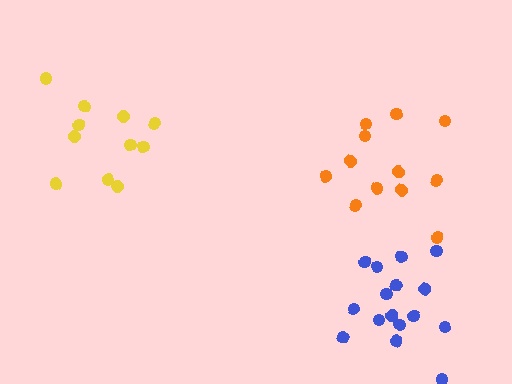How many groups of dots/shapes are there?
There are 3 groups.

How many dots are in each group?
Group 1: 16 dots, Group 2: 11 dots, Group 3: 12 dots (39 total).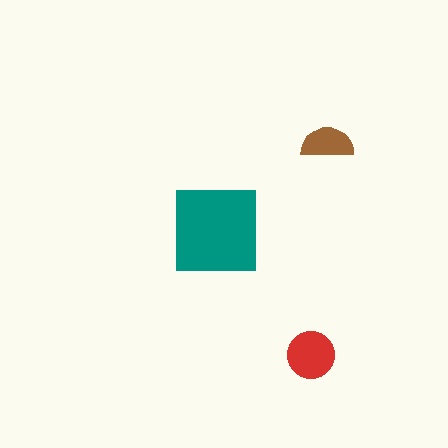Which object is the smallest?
The brown semicircle.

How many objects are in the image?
There are 3 objects in the image.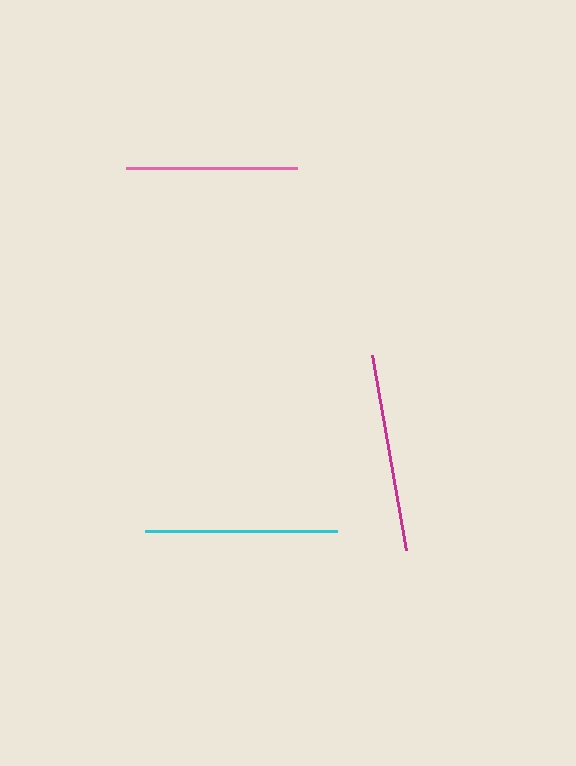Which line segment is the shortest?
The pink line is the shortest at approximately 172 pixels.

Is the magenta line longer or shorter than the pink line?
The magenta line is longer than the pink line.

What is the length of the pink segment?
The pink segment is approximately 172 pixels long.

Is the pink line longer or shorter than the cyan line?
The cyan line is longer than the pink line.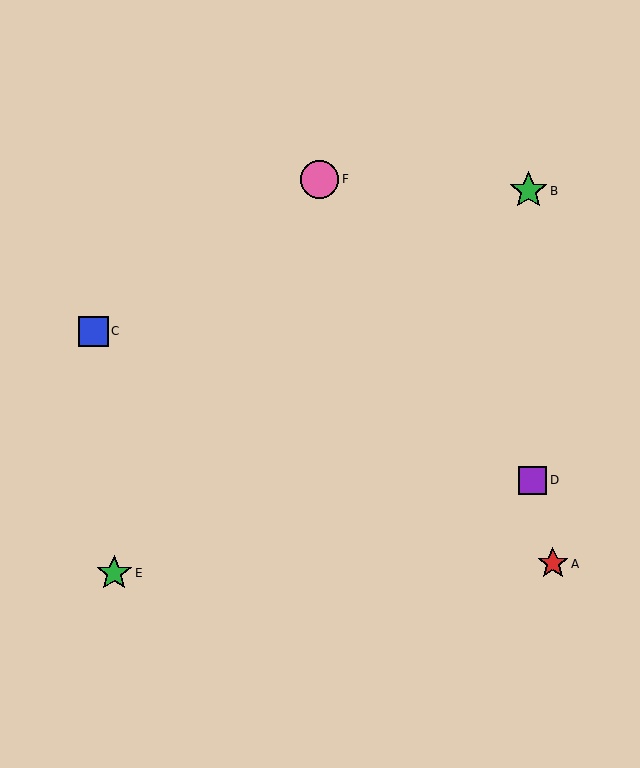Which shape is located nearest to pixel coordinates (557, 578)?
The red star (labeled A) at (553, 564) is nearest to that location.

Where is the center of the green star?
The center of the green star is at (114, 573).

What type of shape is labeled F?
Shape F is a pink circle.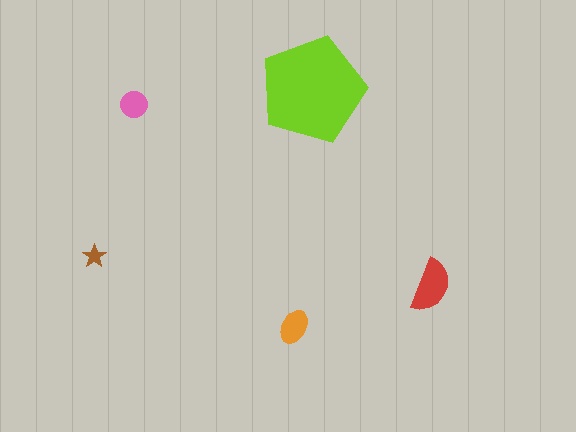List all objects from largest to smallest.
The lime pentagon, the red semicircle, the orange ellipse, the pink circle, the brown star.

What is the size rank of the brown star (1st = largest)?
5th.